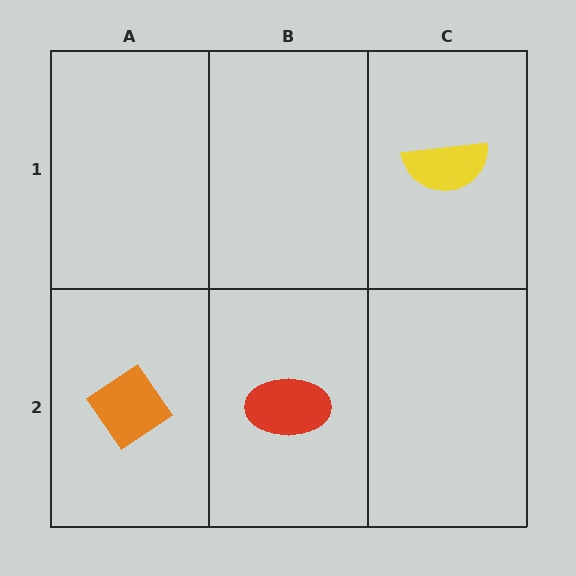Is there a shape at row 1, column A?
No, that cell is empty.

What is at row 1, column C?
A yellow semicircle.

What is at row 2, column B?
A red ellipse.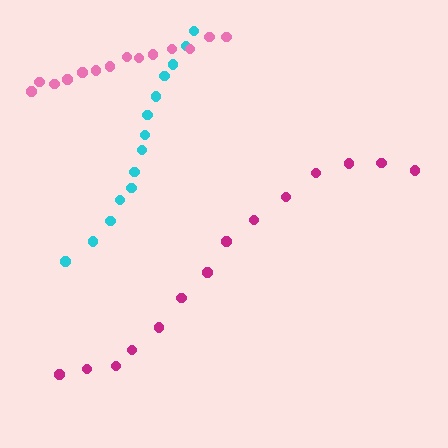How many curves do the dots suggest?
There are 3 distinct paths.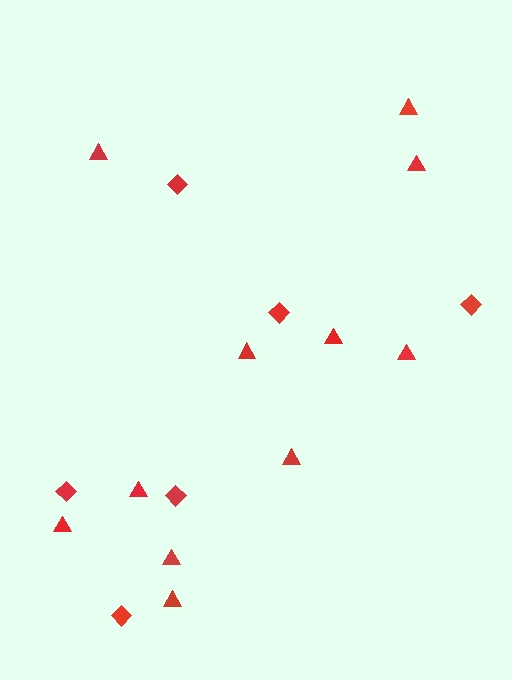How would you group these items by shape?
There are 2 groups: one group of triangles (11) and one group of diamonds (6).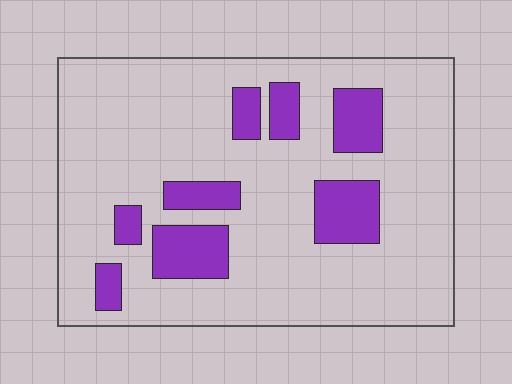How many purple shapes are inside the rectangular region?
8.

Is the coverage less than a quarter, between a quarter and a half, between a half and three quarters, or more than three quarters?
Less than a quarter.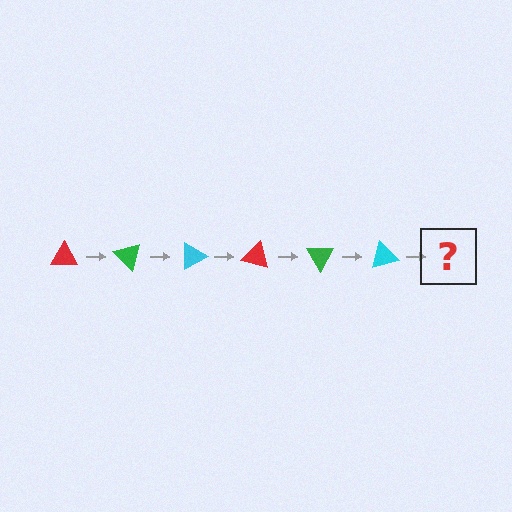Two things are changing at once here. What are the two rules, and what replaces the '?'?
The two rules are that it rotates 45 degrees each step and the color cycles through red, green, and cyan. The '?' should be a red triangle, rotated 270 degrees from the start.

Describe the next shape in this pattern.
It should be a red triangle, rotated 270 degrees from the start.